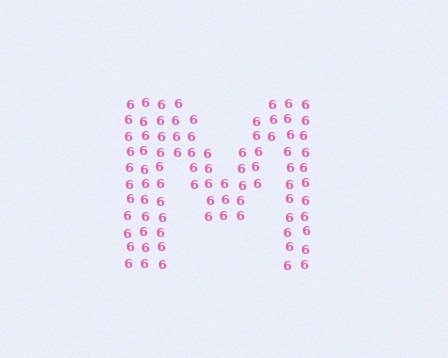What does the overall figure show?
The overall figure shows the letter M.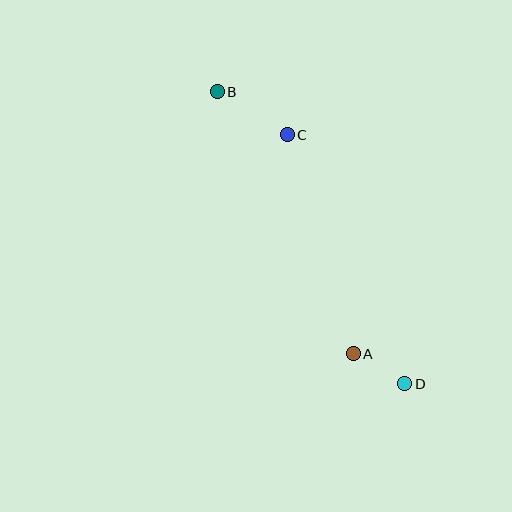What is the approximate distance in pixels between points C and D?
The distance between C and D is approximately 275 pixels.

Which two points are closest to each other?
Points A and D are closest to each other.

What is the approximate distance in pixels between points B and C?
The distance between B and C is approximately 82 pixels.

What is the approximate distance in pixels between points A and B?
The distance between A and B is approximately 295 pixels.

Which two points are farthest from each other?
Points B and D are farthest from each other.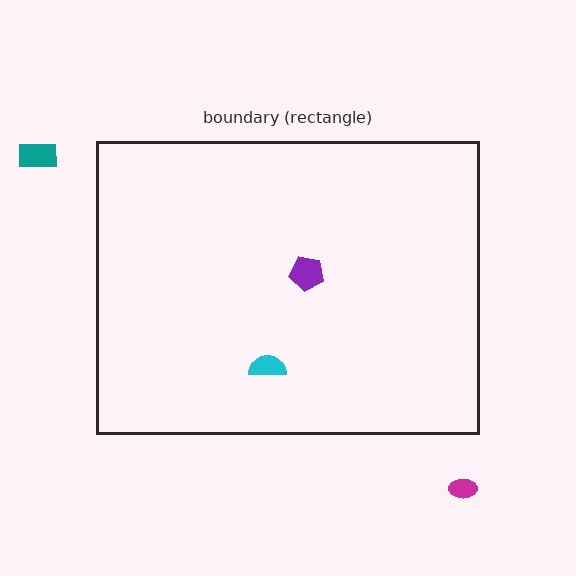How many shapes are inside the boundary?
2 inside, 2 outside.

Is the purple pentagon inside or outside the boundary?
Inside.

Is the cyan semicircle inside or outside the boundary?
Inside.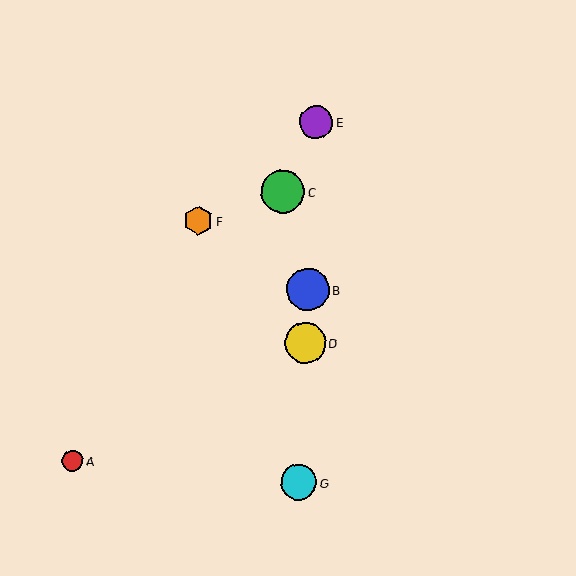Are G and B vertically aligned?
Yes, both are at x≈299.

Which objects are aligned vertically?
Objects B, D, E, G are aligned vertically.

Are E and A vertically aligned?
No, E is at x≈316 and A is at x≈73.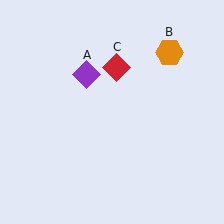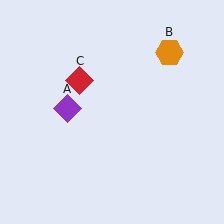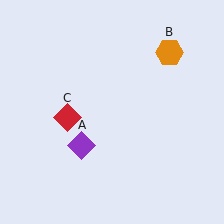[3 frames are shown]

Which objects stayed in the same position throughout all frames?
Orange hexagon (object B) remained stationary.